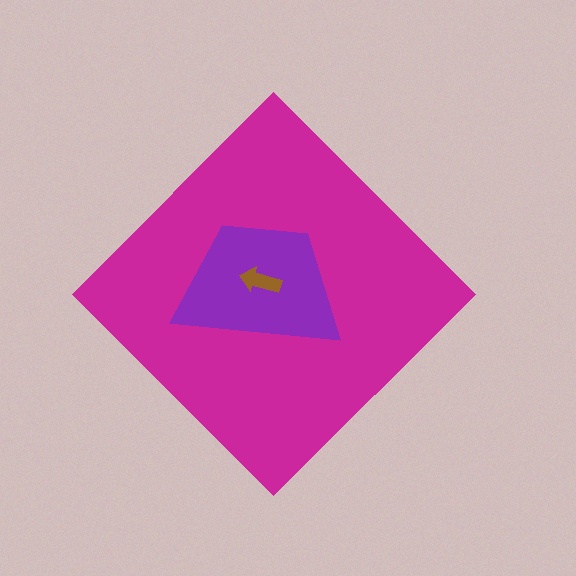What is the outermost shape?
The magenta diamond.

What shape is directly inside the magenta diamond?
The purple trapezoid.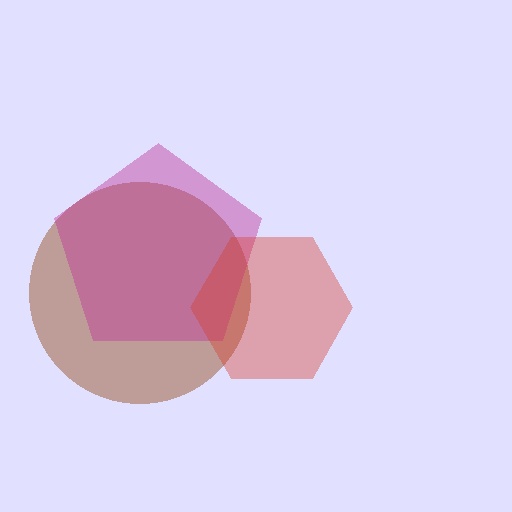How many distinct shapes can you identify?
There are 3 distinct shapes: a brown circle, a magenta pentagon, a red hexagon.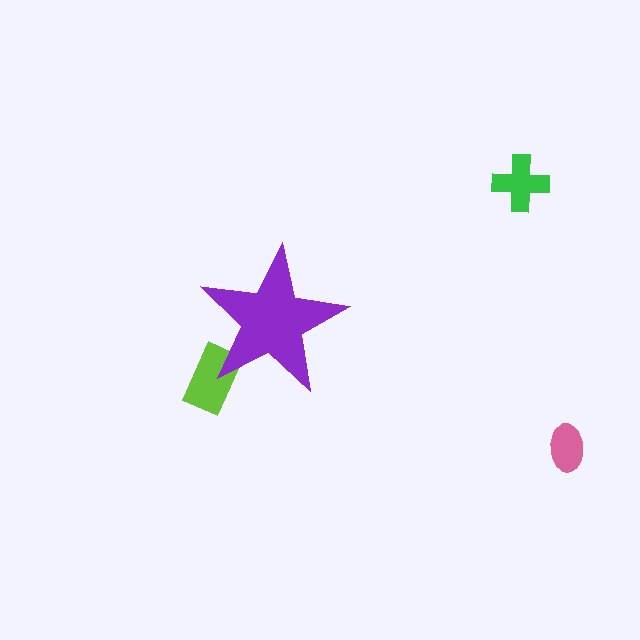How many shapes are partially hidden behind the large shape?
1 shape is partially hidden.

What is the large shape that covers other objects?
A purple star.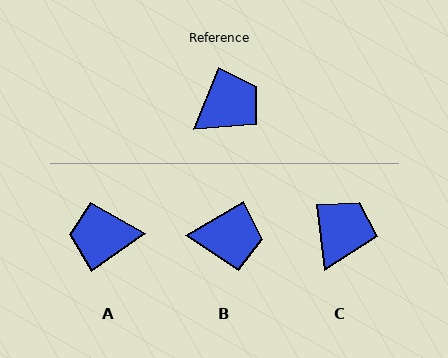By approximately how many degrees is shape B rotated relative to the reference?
Approximately 38 degrees clockwise.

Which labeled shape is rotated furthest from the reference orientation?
A, about 147 degrees away.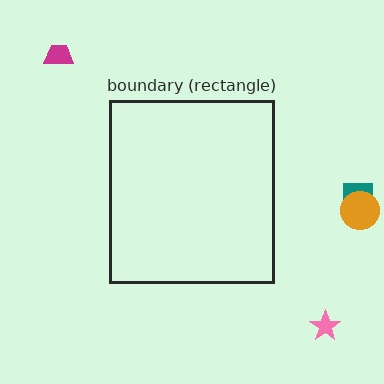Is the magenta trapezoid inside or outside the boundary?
Outside.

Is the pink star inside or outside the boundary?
Outside.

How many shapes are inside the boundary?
0 inside, 4 outside.